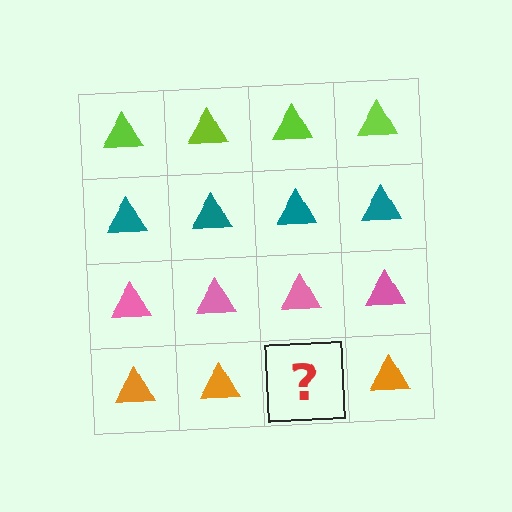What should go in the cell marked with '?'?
The missing cell should contain an orange triangle.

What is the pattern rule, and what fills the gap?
The rule is that each row has a consistent color. The gap should be filled with an orange triangle.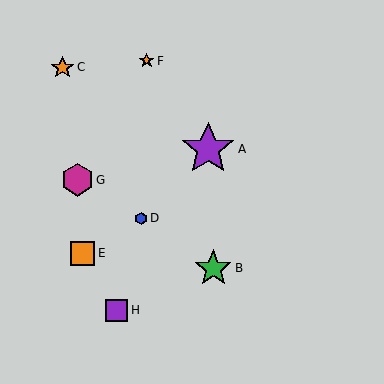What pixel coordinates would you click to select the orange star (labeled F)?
Click at (147, 61) to select the orange star F.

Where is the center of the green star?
The center of the green star is at (213, 268).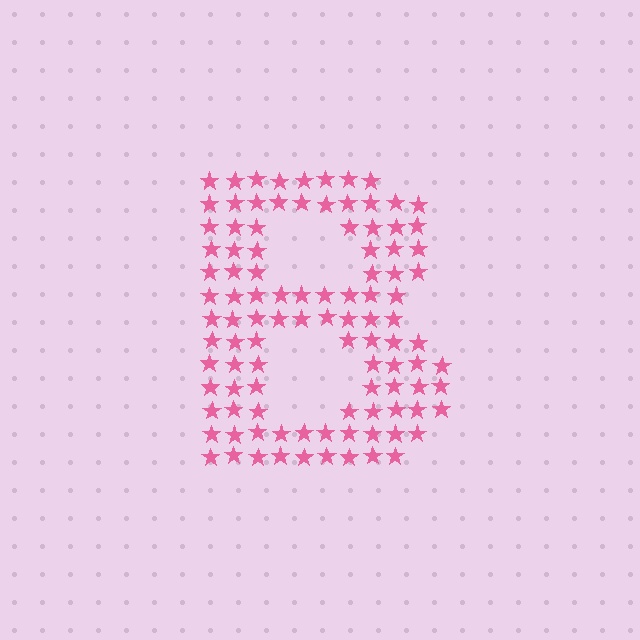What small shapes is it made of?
It is made of small stars.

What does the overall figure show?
The overall figure shows the letter B.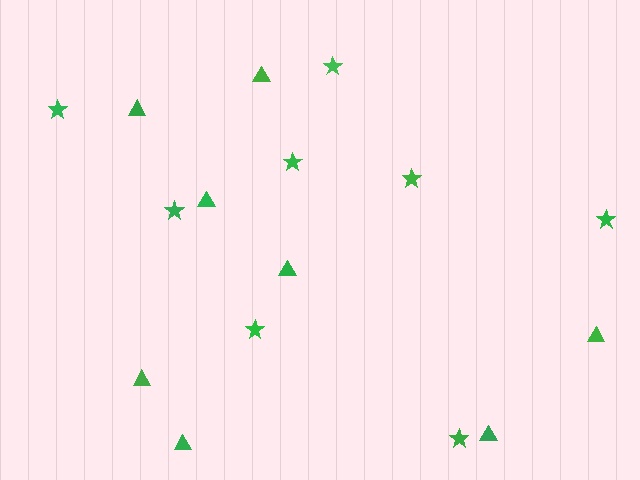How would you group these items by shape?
There are 2 groups: one group of triangles (8) and one group of stars (8).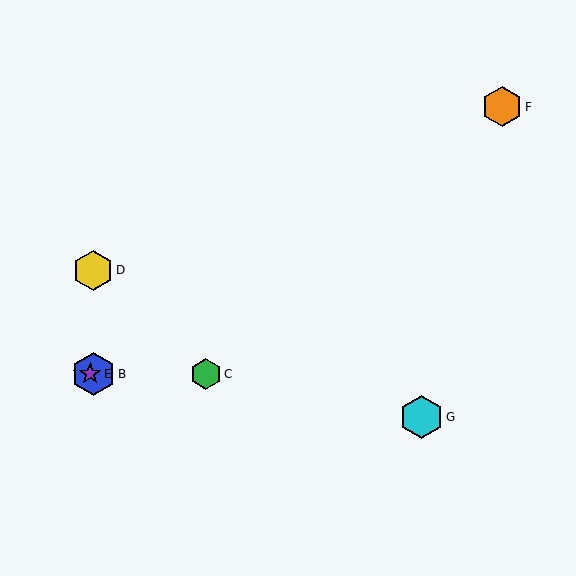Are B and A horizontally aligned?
Yes, both are at y≈374.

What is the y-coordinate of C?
Object C is at y≈374.